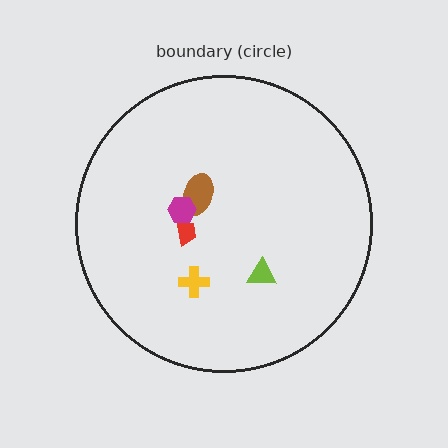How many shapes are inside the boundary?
5 inside, 0 outside.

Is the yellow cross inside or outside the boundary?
Inside.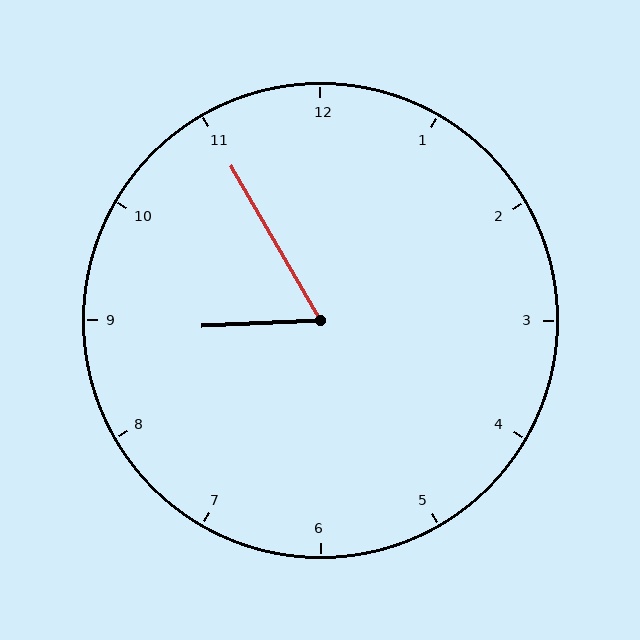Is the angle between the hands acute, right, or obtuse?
It is acute.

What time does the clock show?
8:55.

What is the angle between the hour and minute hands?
Approximately 62 degrees.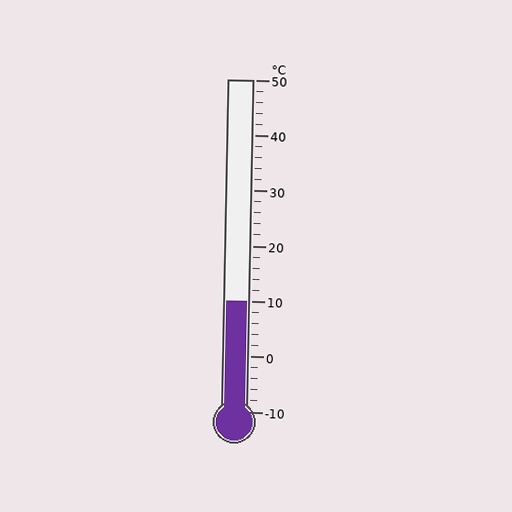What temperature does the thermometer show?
The thermometer shows approximately 10°C.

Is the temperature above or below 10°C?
The temperature is at 10°C.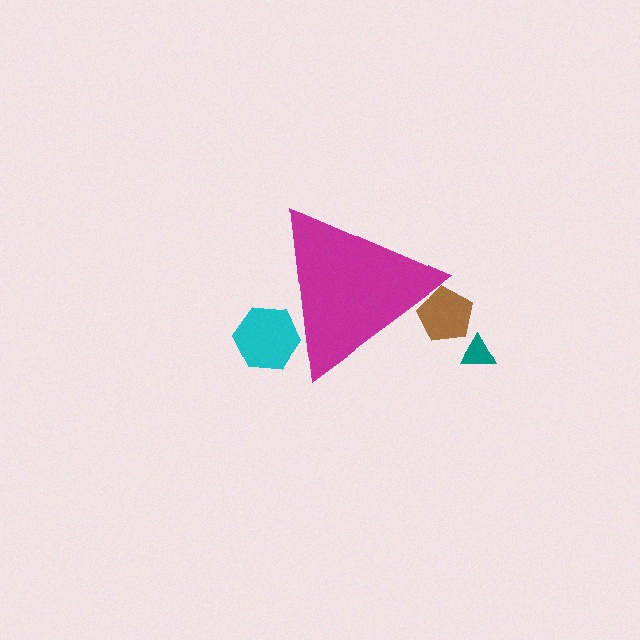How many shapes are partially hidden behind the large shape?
2 shapes are partially hidden.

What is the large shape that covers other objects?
A magenta triangle.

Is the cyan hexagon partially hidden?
Yes, the cyan hexagon is partially hidden behind the magenta triangle.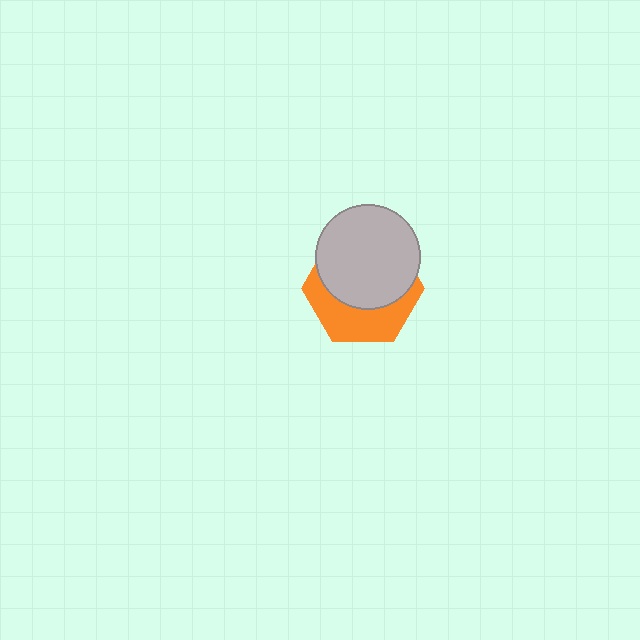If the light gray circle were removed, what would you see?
You would see the complete orange hexagon.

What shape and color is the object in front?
The object in front is a light gray circle.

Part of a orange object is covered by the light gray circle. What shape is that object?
It is a hexagon.